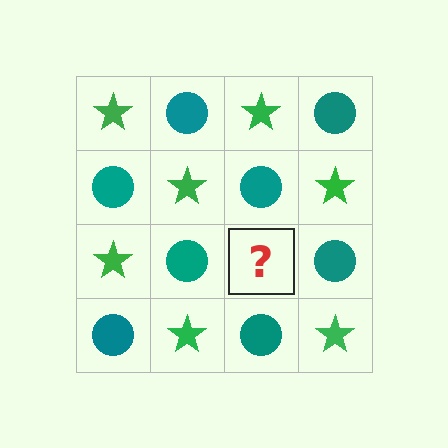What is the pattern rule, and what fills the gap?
The rule is that it alternates green star and teal circle in a checkerboard pattern. The gap should be filled with a green star.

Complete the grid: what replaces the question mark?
The question mark should be replaced with a green star.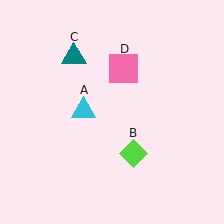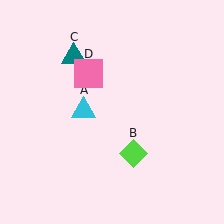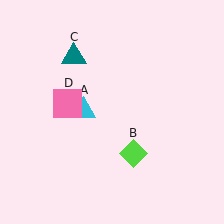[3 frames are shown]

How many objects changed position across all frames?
1 object changed position: pink square (object D).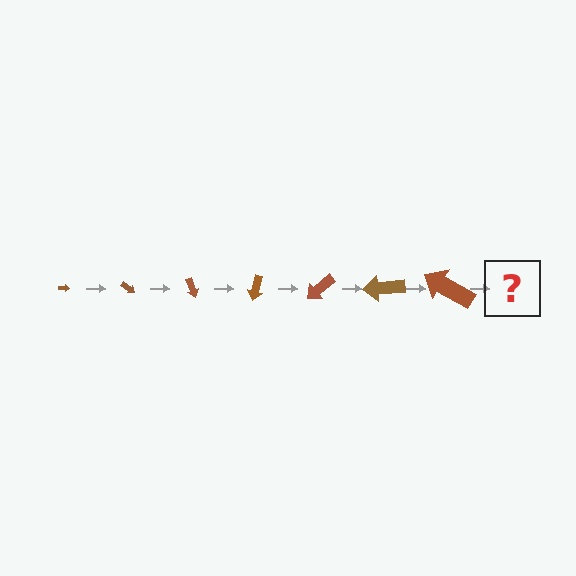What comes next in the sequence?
The next element should be an arrow, larger than the previous one and rotated 245 degrees from the start.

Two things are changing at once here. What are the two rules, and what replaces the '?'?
The two rules are that the arrow grows larger each step and it rotates 35 degrees each step. The '?' should be an arrow, larger than the previous one and rotated 245 degrees from the start.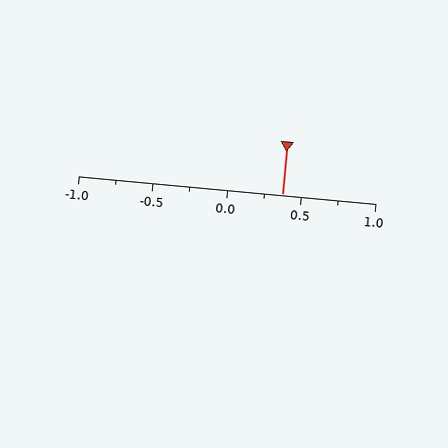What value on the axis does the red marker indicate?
The marker indicates approximately 0.38.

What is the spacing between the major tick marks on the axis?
The major ticks are spaced 0.5 apart.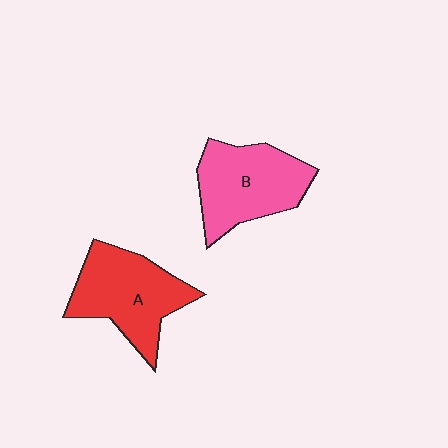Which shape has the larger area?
Shape A (red).